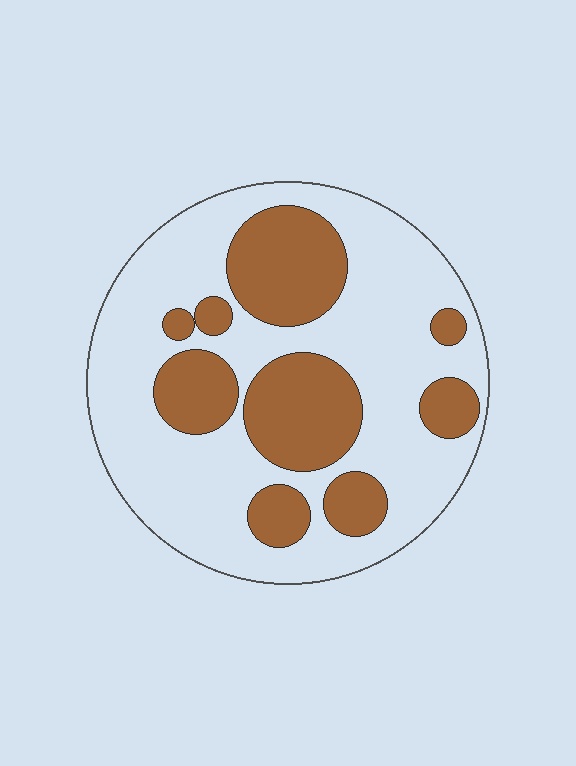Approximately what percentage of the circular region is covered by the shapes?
Approximately 30%.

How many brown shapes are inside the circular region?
9.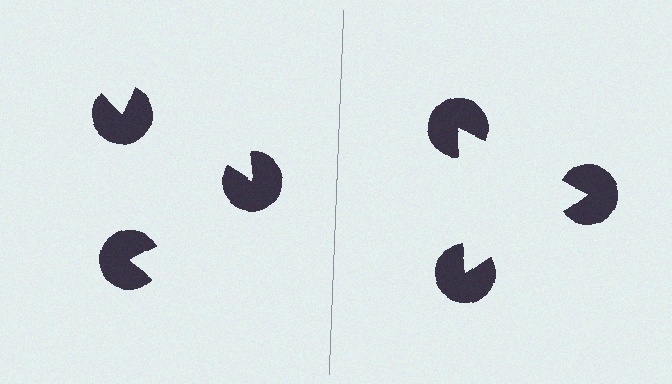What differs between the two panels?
The pac-man discs are positioned identically on both sides; only the wedge orientations differ. On the right they align to a triangle; on the left they are misaligned.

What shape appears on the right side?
An illusory triangle.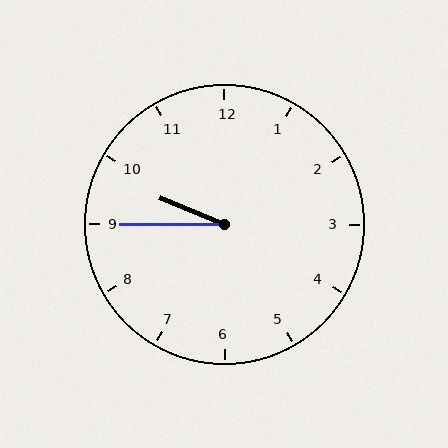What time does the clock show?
9:45.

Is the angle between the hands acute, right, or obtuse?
It is acute.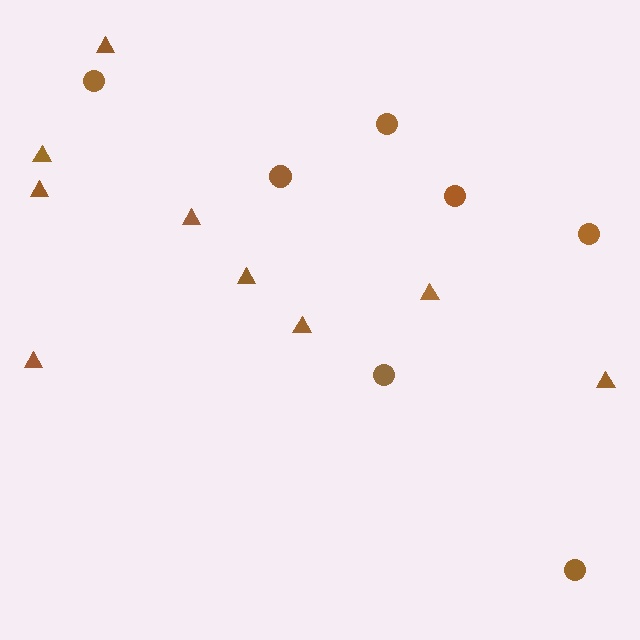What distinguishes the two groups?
There are 2 groups: one group of circles (7) and one group of triangles (9).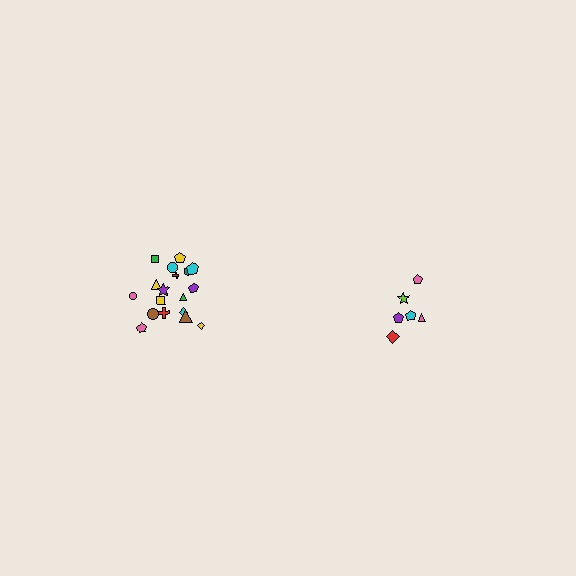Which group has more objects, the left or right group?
The left group.